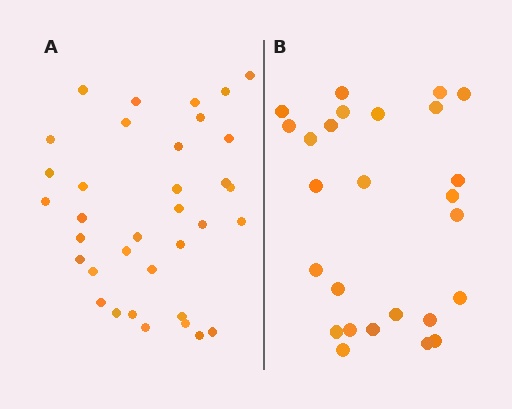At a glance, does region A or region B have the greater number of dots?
Region A (the left region) has more dots.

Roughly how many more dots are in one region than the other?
Region A has roughly 8 or so more dots than region B.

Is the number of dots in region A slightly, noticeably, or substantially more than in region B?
Region A has noticeably more, but not dramatically so. The ratio is roughly 1.3 to 1.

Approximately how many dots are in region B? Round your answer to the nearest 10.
About 30 dots. (The exact count is 26, which rounds to 30.)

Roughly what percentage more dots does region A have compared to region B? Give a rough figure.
About 35% more.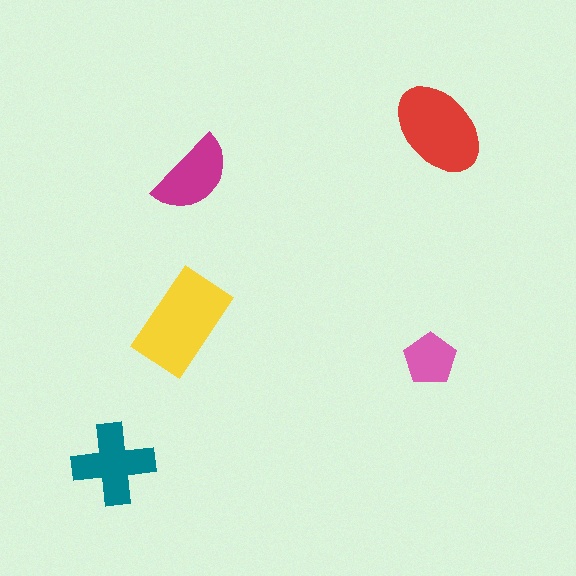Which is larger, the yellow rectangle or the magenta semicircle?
The yellow rectangle.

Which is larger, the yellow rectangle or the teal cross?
The yellow rectangle.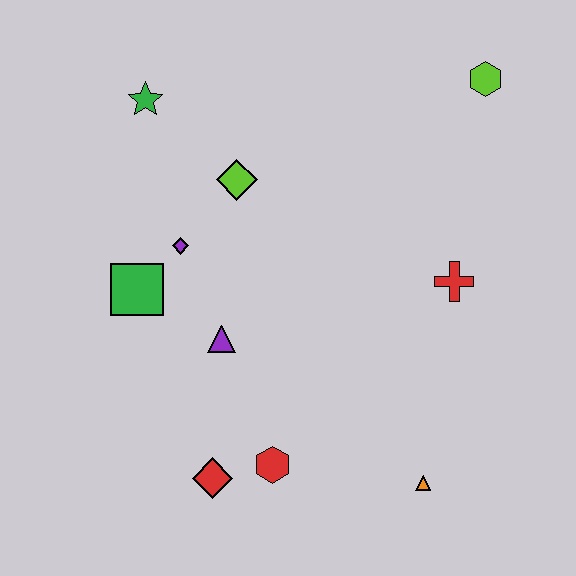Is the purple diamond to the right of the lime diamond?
No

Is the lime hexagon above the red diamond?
Yes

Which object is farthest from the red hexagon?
The lime hexagon is farthest from the red hexagon.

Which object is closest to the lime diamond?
The purple diamond is closest to the lime diamond.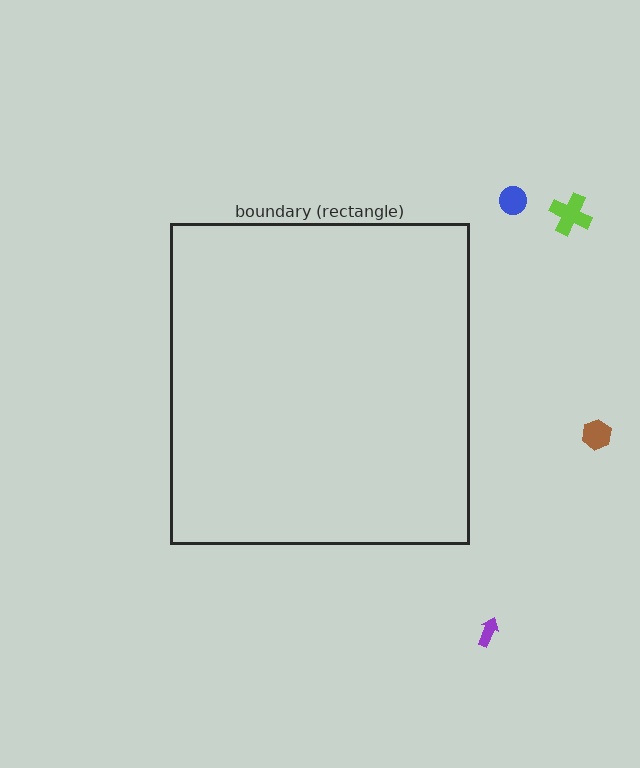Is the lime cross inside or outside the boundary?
Outside.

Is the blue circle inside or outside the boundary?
Outside.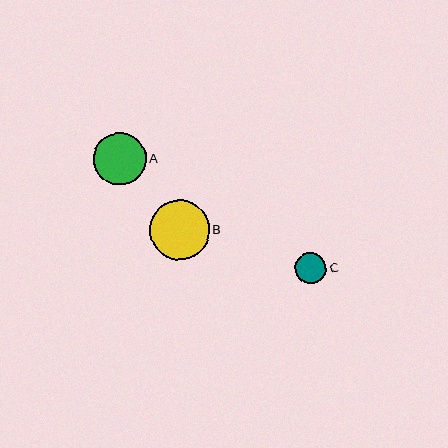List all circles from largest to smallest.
From largest to smallest: B, A, C.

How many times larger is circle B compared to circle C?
Circle B is approximately 1.9 times the size of circle C.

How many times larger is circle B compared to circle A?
Circle B is approximately 1.1 times the size of circle A.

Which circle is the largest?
Circle B is the largest with a size of approximately 60 pixels.